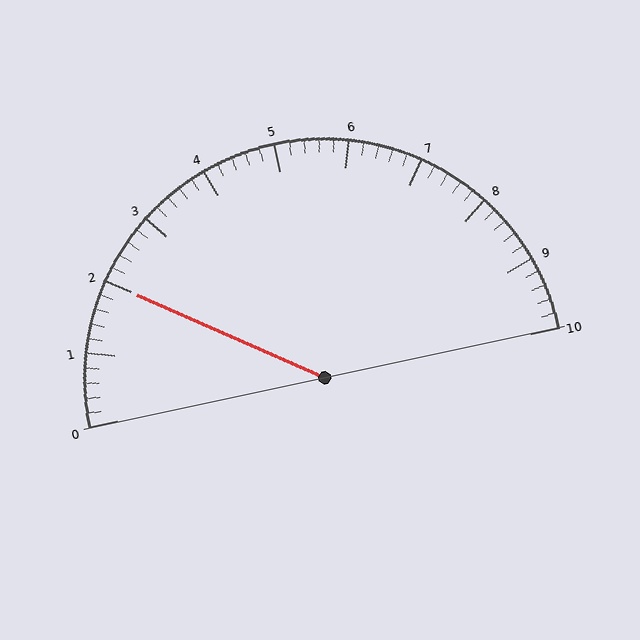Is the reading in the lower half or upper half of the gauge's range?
The reading is in the lower half of the range (0 to 10).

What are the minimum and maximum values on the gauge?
The gauge ranges from 0 to 10.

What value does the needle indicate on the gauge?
The needle indicates approximately 2.0.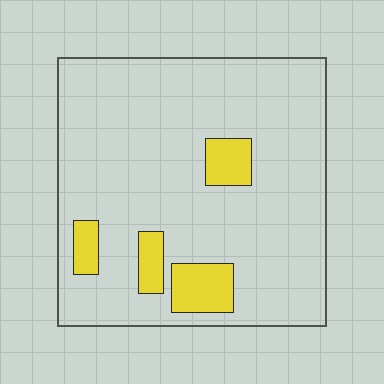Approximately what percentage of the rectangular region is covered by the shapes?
Approximately 10%.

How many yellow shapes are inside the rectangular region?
4.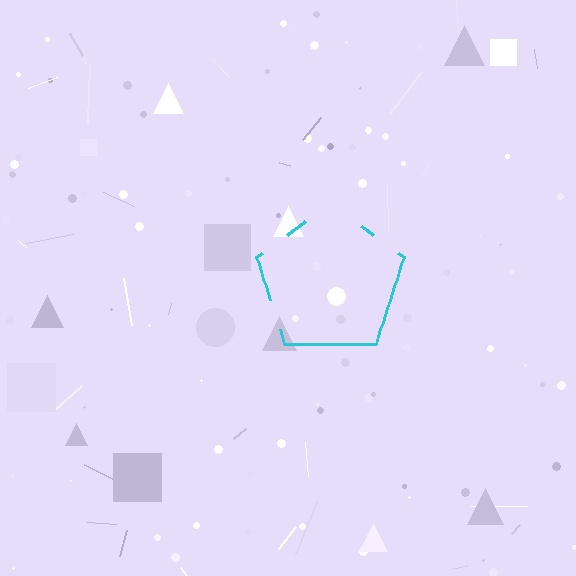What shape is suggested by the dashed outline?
The dashed outline suggests a pentagon.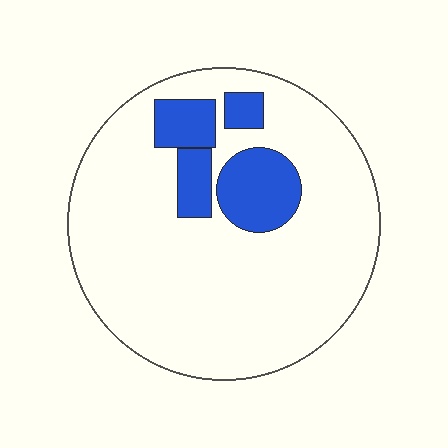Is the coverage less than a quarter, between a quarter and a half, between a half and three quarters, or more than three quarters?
Less than a quarter.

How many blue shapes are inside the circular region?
4.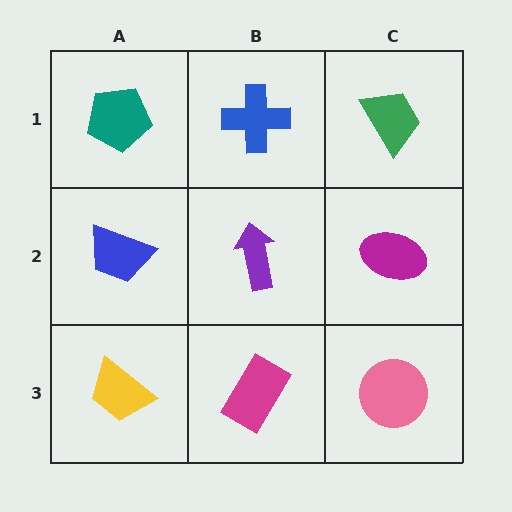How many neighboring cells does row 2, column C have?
3.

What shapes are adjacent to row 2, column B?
A blue cross (row 1, column B), a magenta rectangle (row 3, column B), a blue trapezoid (row 2, column A), a magenta ellipse (row 2, column C).